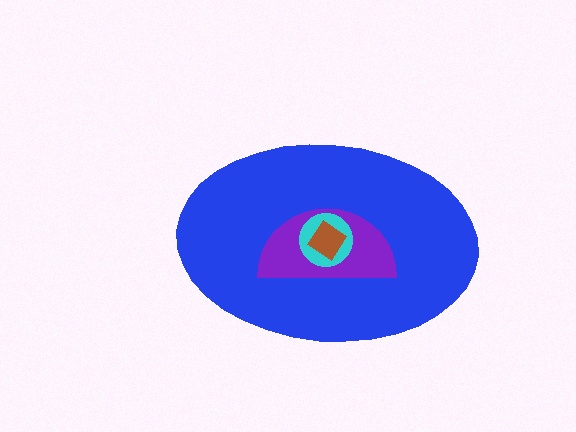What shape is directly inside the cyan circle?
The brown diamond.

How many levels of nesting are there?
4.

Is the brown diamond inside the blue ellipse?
Yes.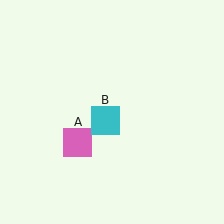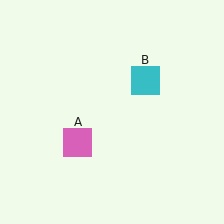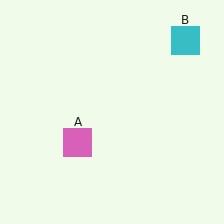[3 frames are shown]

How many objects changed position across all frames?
1 object changed position: cyan square (object B).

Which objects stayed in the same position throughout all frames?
Pink square (object A) remained stationary.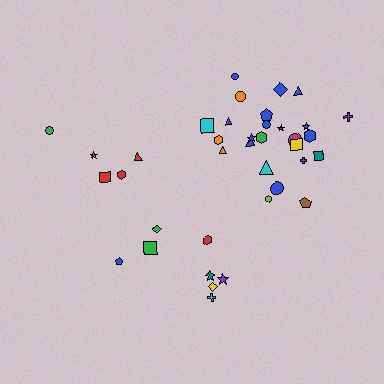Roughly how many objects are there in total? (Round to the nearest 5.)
Roughly 40 objects in total.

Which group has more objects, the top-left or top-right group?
The top-right group.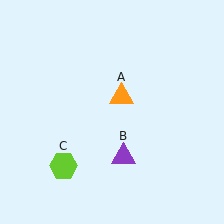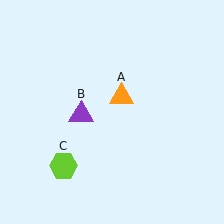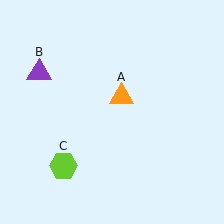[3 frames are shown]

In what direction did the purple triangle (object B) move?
The purple triangle (object B) moved up and to the left.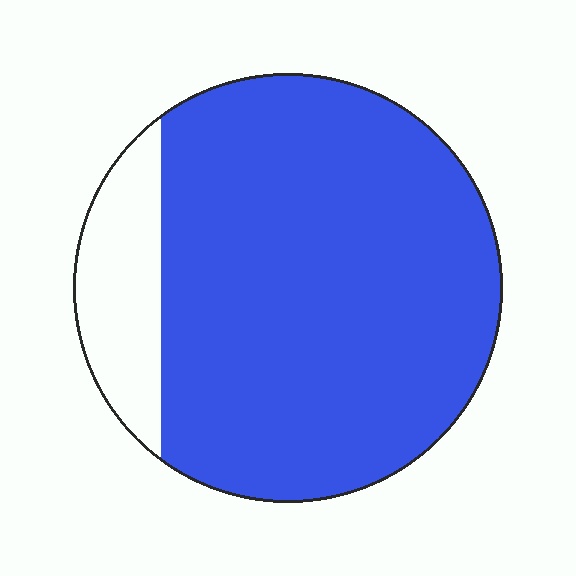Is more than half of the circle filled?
Yes.